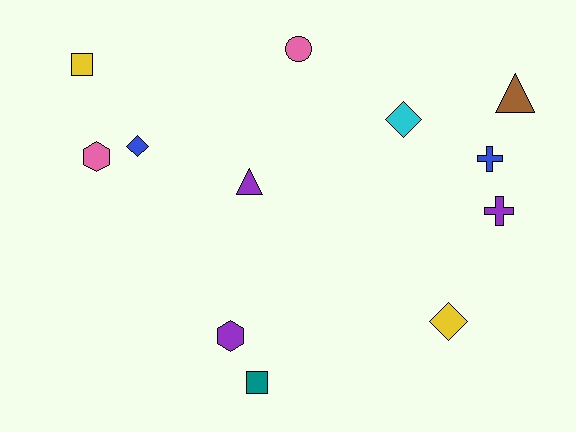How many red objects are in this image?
There are no red objects.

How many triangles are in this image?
There are 2 triangles.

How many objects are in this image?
There are 12 objects.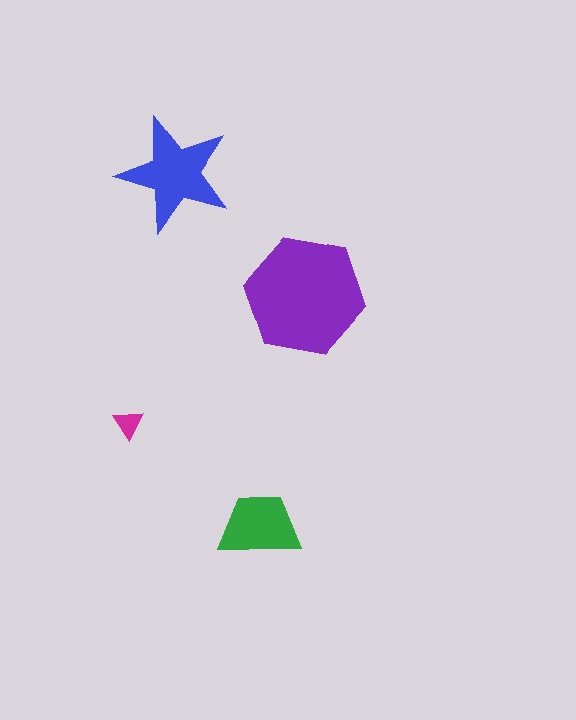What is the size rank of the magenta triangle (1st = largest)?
4th.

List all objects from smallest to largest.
The magenta triangle, the green trapezoid, the blue star, the purple hexagon.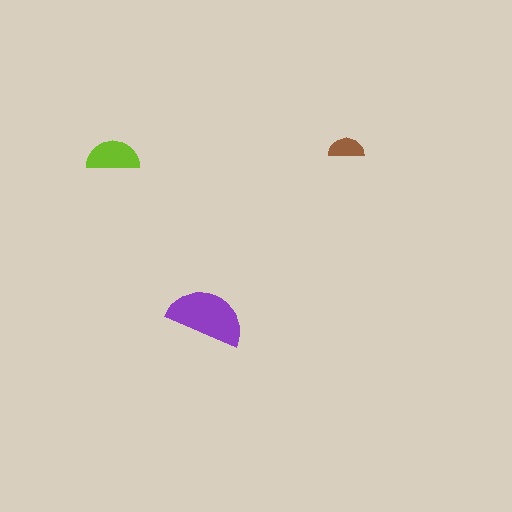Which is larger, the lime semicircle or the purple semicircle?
The purple one.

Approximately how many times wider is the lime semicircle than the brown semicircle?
About 1.5 times wider.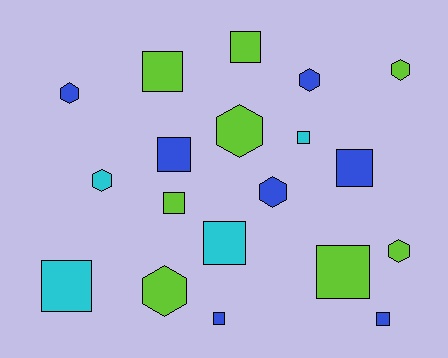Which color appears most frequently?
Lime, with 8 objects.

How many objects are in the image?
There are 19 objects.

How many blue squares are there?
There are 4 blue squares.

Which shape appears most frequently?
Square, with 11 objects.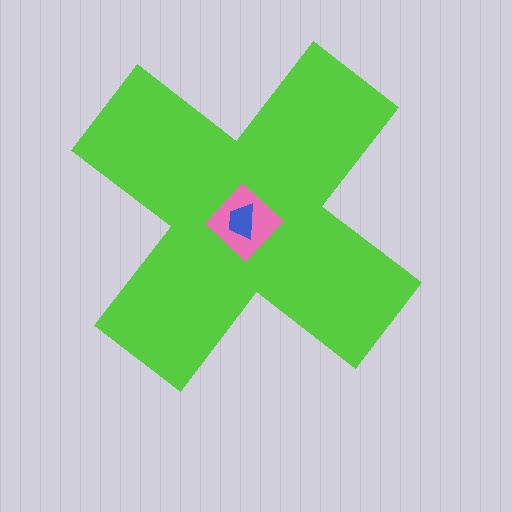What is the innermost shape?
The blue trapezoid.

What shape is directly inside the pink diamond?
The blue trapezoid.